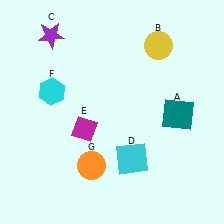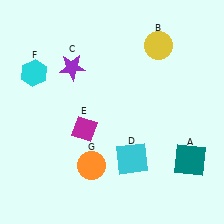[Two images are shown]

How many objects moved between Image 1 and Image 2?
3 objects moved between the two images.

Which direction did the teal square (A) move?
The teal square (A) moved down.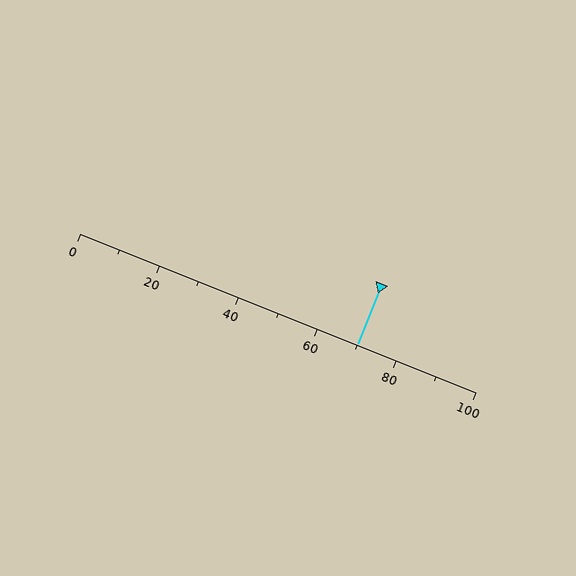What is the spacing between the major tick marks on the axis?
The major ticks are spaced 20 apart.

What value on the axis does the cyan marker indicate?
The marker indicates approximately 70.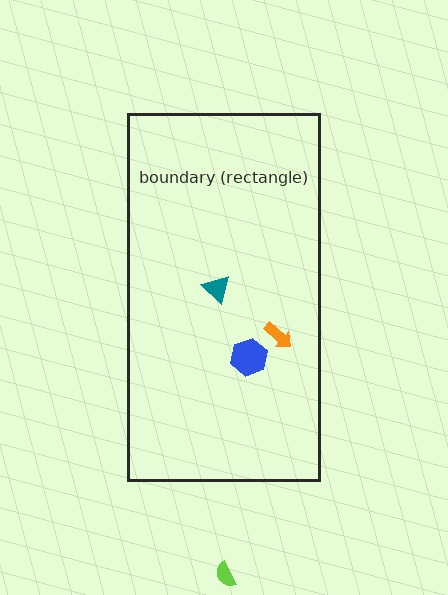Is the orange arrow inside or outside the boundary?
Inside.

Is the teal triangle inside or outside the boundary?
Inside.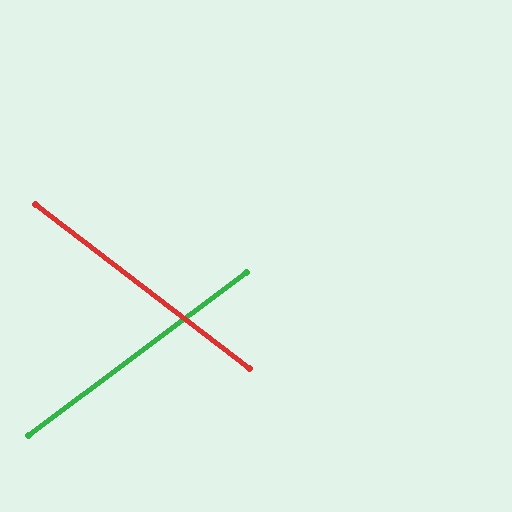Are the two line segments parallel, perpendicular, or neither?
Neither parallel nor perpendicular — they differ by about 74°.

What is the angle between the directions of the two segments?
Approximately 74 degrees.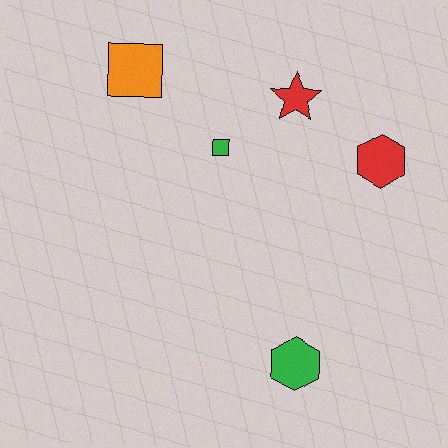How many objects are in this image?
There are 5 objects.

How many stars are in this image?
There is 1 star.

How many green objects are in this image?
There are 2 green objects.